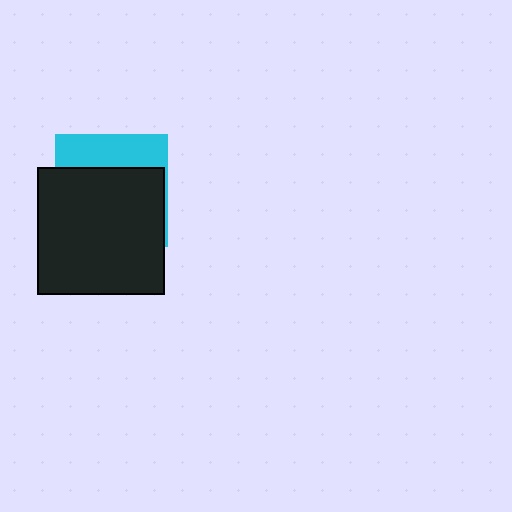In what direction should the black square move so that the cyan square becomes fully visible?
The black square should move down. That is the shortest direction to clear the overlap and leave the cyan square fully visible.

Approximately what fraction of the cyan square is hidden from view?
Roughly 69% of the cyan square is hidden behind the black square.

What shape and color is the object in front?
The object in front is a black square.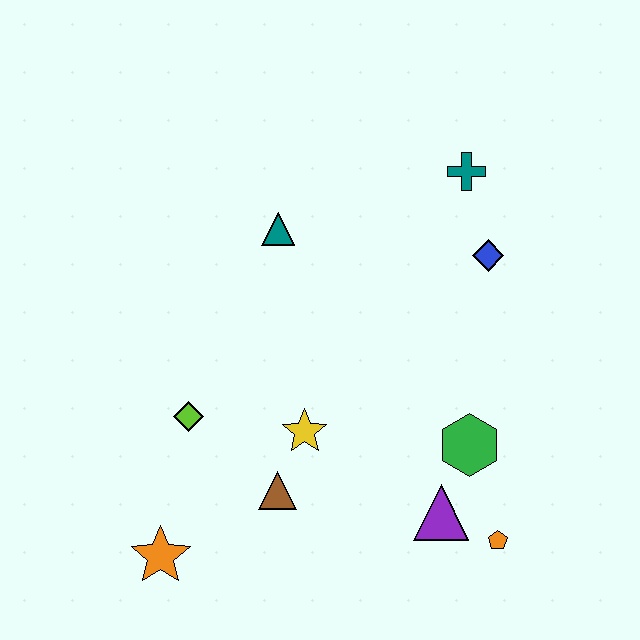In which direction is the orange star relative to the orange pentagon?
The orange star is to the left of the orange pentagon.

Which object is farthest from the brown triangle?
The teal cross is farthest from the brown triangle.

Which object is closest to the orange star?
The brown triangle is closest to the orange star.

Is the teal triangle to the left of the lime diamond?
No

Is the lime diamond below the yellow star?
No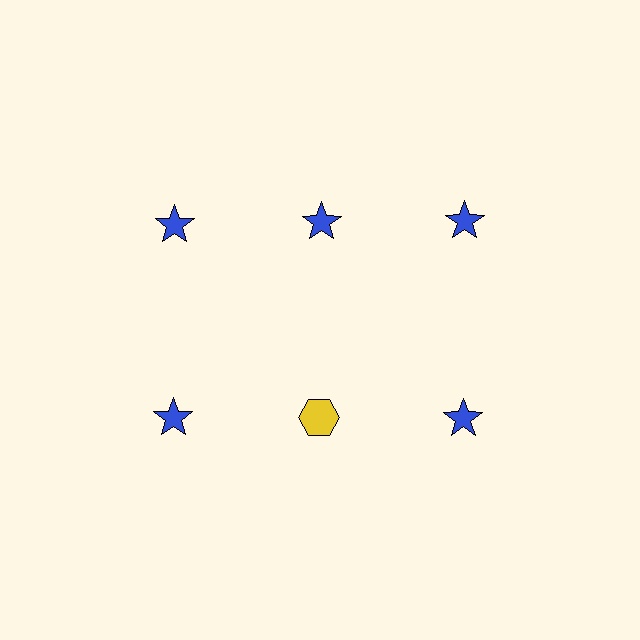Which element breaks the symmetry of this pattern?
The yellow hexagon in the second row, second from left column breaks the symmetry. All other shapes are blue stars.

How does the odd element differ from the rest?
It differs in both color (yellow instead of blue) and shape (hexagon instead of star).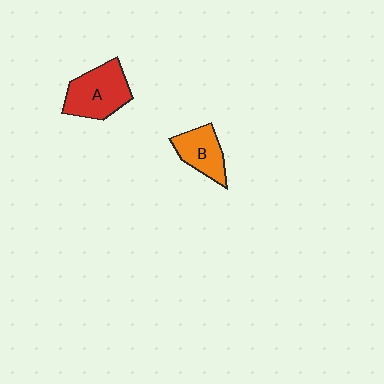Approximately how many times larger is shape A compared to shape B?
Approximately 1.4 times.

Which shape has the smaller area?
Shape B (orange).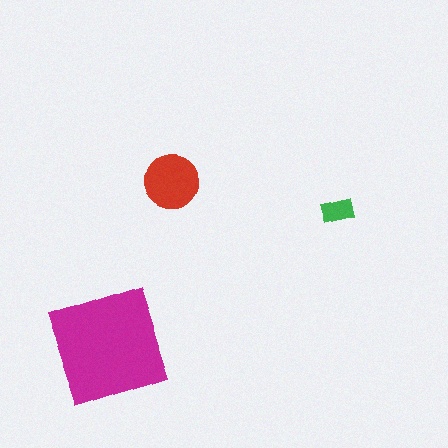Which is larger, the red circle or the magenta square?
The magenta square.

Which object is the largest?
The magenta square.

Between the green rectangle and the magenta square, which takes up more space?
The magenta square.